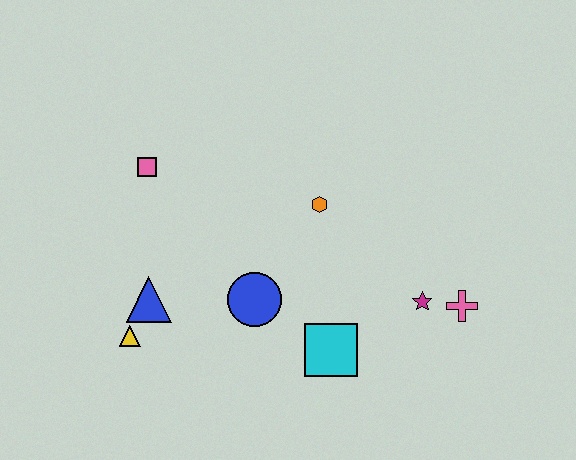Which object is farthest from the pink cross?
The pink square is farthest from the pink cross.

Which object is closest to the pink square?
The blue triangle is closest to the pink square.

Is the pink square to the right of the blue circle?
No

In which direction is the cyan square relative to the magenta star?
The cyan square is to the left of the magenta star.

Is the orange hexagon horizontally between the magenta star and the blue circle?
Yes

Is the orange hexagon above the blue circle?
Yes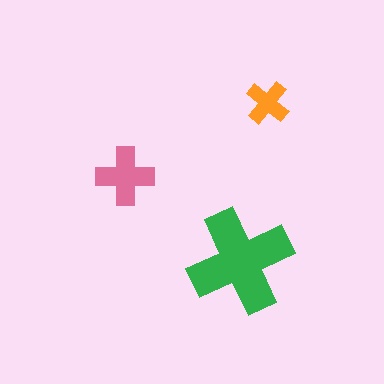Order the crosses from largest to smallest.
the green one, the pink one, the orange one.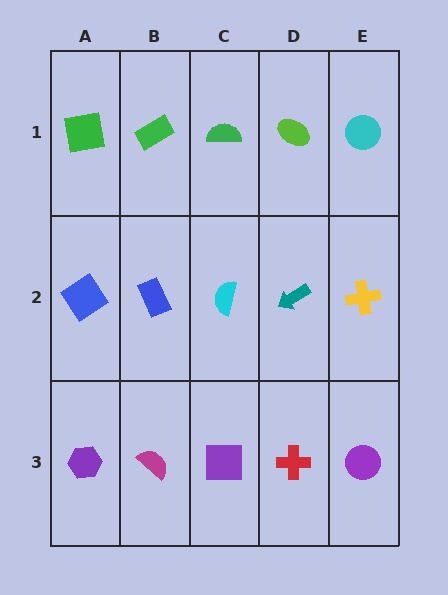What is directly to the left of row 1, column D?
A green semicircle.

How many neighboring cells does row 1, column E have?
2.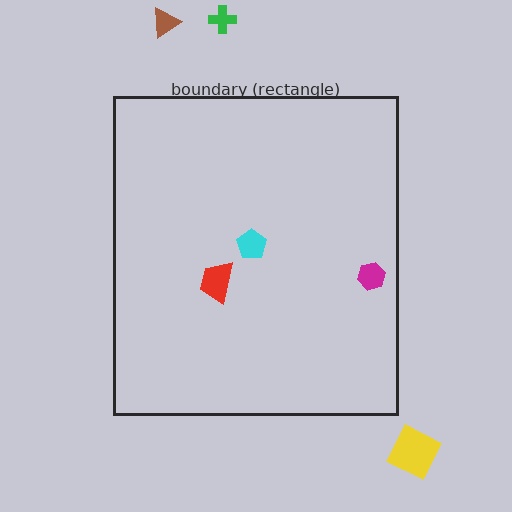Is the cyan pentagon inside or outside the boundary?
Inside.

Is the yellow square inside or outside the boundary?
Outside.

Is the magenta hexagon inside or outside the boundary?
Inside.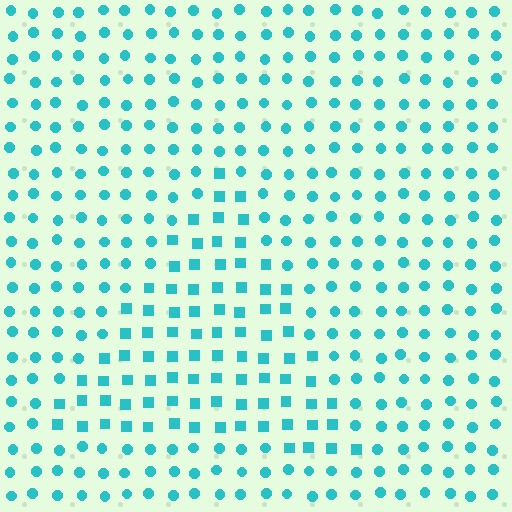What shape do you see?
I see a triangle.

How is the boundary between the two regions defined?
The boundary is defined by a change in element shape: squares inside vs. circles outside. All elements share the same color and spacing.